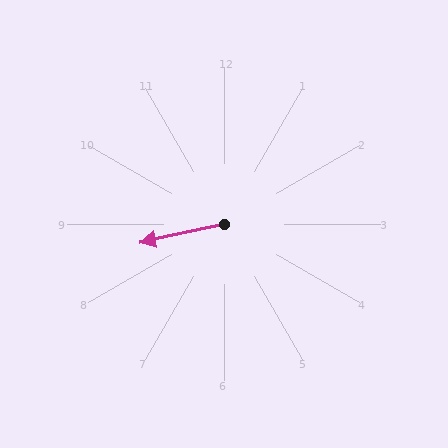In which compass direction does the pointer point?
West.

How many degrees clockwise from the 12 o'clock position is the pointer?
Approximately 258 degrees.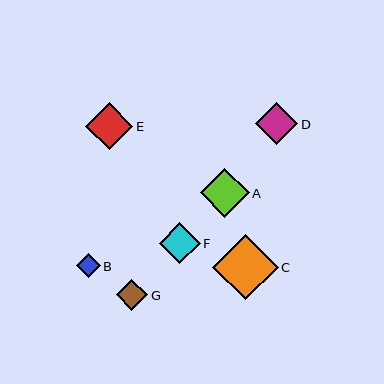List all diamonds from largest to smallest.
From largest to smallest: C, A, E, D, F, G, B.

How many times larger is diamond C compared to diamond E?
Diamond C is approximately 1.4 times the size of diamond E.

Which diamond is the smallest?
Diamond B is the smallest with a size of approximately 24 pixels.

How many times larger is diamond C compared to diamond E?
Diamond C is approximately 1.4 times the size of diamond E.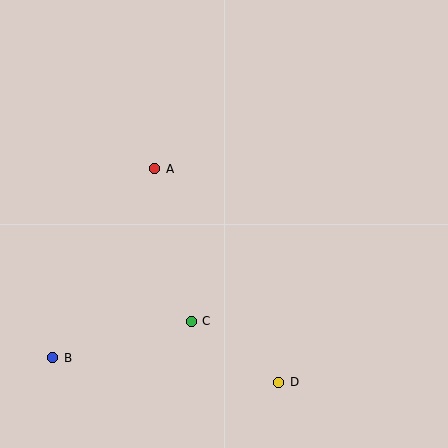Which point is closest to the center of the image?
Point A at (155, 169) is closest to the center.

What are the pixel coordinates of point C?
Point C is at (191, 321).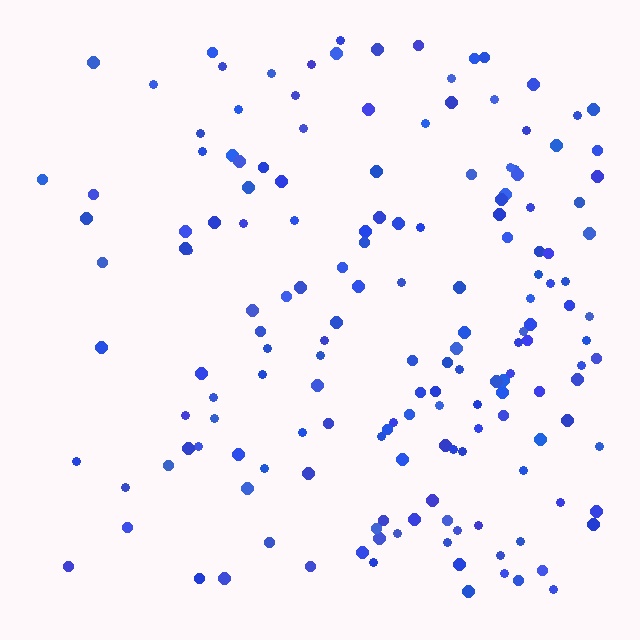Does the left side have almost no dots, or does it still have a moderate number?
Still a moderate number, just noticeably fewer than the right.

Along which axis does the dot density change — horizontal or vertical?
Horizontal.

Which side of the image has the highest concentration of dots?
The right.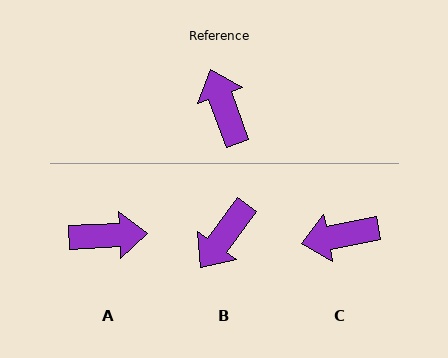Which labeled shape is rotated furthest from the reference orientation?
B, about 124 degrees away.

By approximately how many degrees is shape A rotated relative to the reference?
Approximately 107 degrees clockwise.